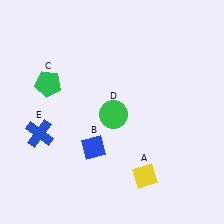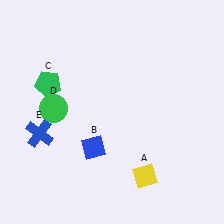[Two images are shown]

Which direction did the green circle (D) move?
The green circle (D) moved left.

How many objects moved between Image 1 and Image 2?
1 object moved between the two images.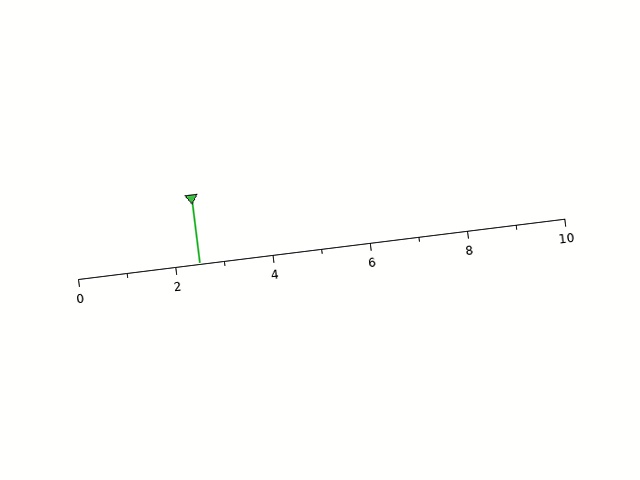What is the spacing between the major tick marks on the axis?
The major ticks are spaced 2 apart.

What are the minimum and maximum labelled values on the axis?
The axis runs from 0 to 10.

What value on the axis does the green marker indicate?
The marker indicates approximately 2.5.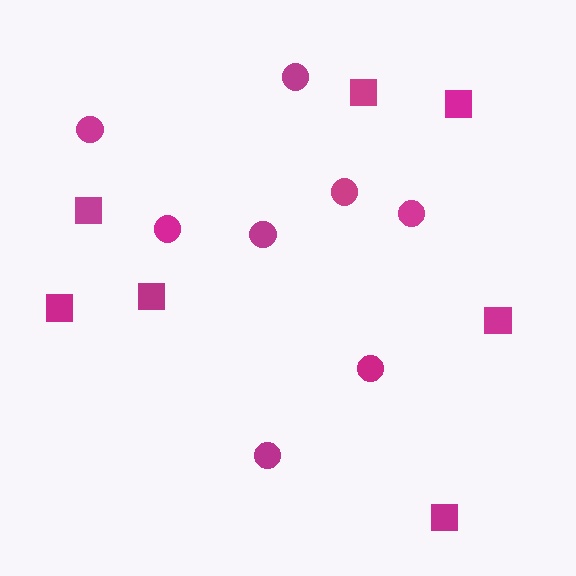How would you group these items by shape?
There are 2 groups: one group of squares (7) and one group of circles (8).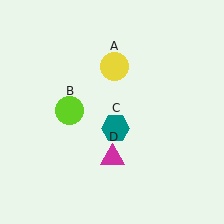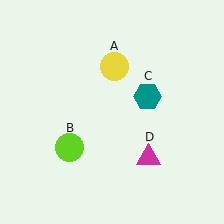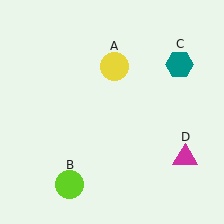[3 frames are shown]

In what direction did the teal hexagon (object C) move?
The teal hexagon (object C) moved up and to the right.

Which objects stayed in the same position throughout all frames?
Yellow circle (object A) remained stationary.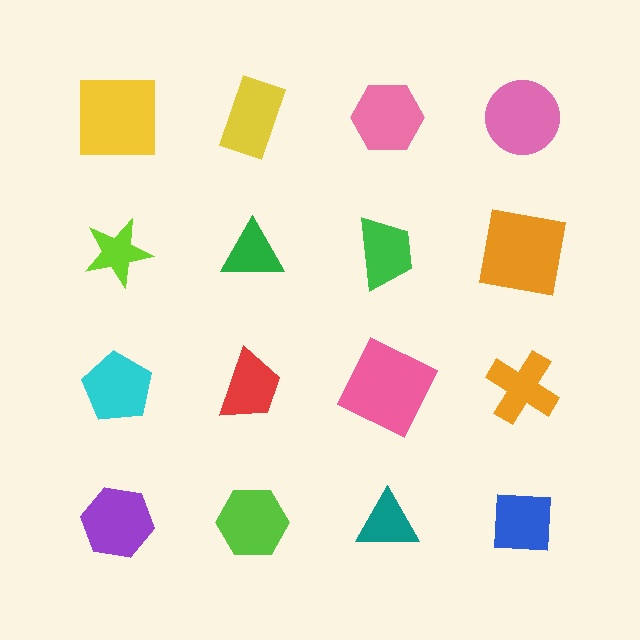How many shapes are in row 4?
4 shapes.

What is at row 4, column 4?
A blue square.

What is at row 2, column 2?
A green triangle.